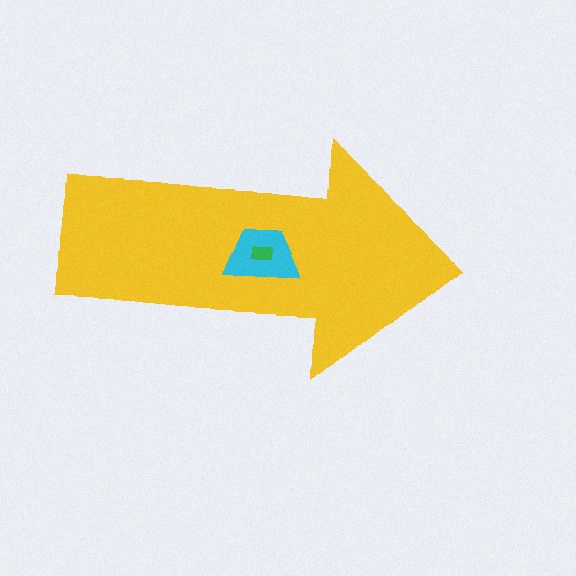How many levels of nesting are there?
3.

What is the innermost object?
The green rectangle.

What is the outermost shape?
The yellow arrow.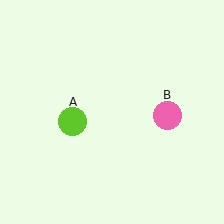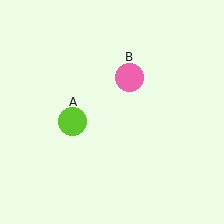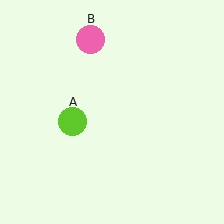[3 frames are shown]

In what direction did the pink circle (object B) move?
The pink circle (object B) moved up and to the left.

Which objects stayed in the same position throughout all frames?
Lime circle (object A) remained stationary.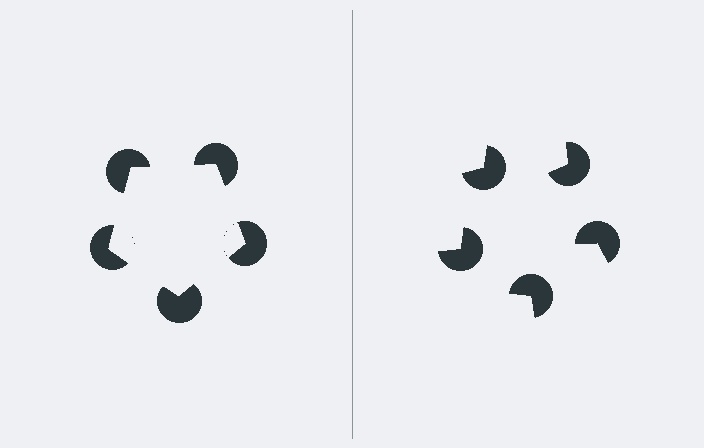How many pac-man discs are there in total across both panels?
10 — 5 on each side.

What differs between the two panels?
The pac-man discs are positioned identically on both sides; only the wedge orientations differ. On the left they align to a pentagon; on the right they are misaligned.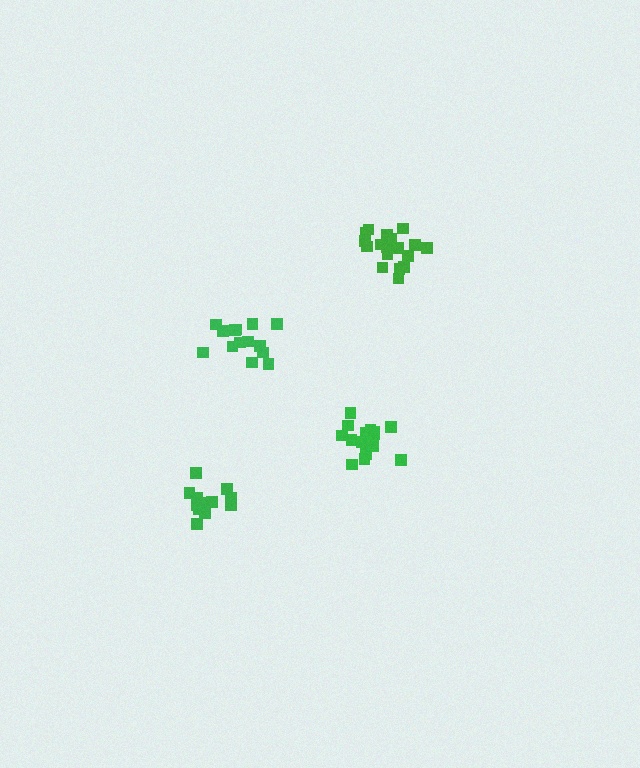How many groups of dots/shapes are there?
There are 4 groups.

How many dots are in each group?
Group 1: 14 dots, Group 2: 18 dots, Group 3: 14 dots, Group 4: 18 dots (64 total).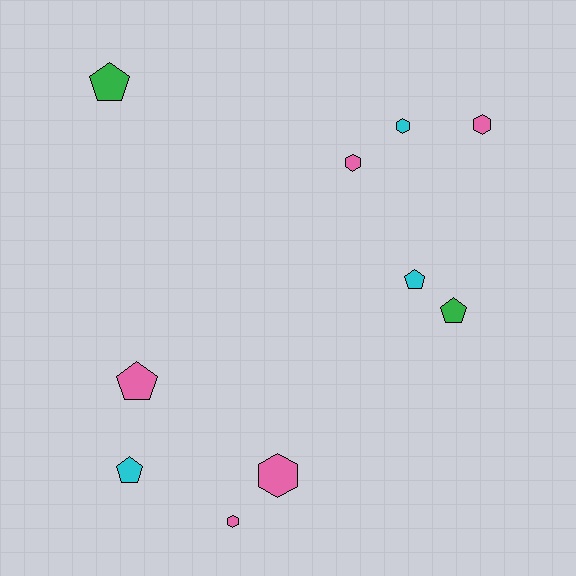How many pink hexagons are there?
There are 4 pink hexagons.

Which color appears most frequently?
Pink, with 5 objects.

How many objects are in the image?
There are 10 objects.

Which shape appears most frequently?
Pentagon, with 5 objects.